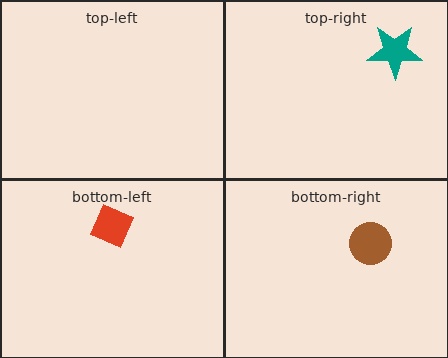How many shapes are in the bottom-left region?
1.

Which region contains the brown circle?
The bottom-right region.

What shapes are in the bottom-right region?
The brown circle.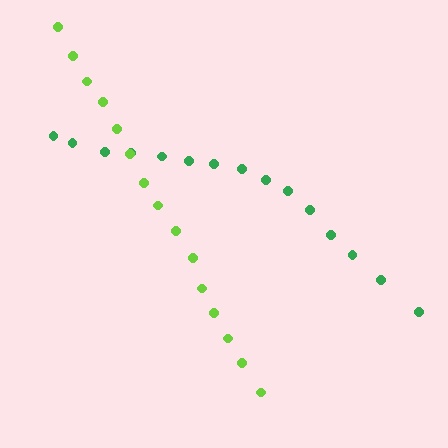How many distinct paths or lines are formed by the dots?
There are 2 distinct paths.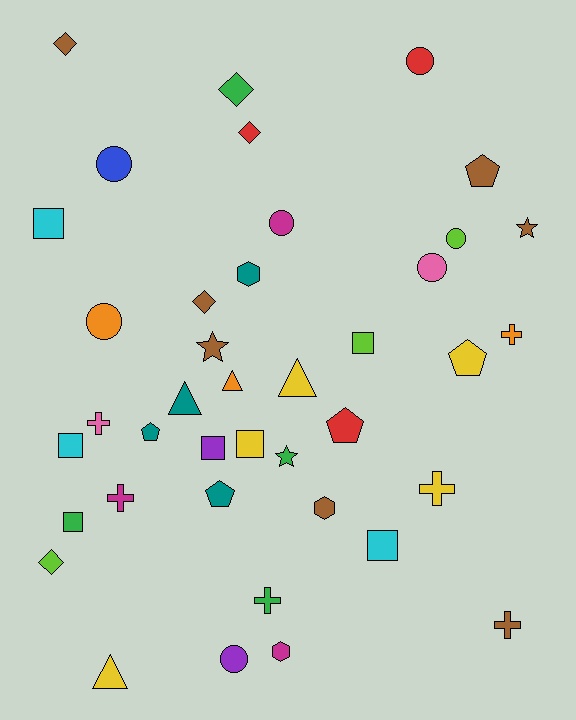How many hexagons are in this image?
There are 3 hexagons.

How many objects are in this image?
There are 40 objects.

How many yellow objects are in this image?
There are 5 yellow objects.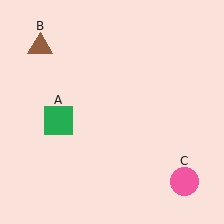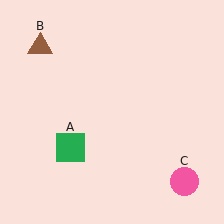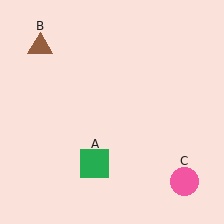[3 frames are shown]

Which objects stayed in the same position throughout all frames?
Brown triangle (object B) and pink circle (object C) remained stationary.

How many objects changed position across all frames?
1 object changed position: green square (object A).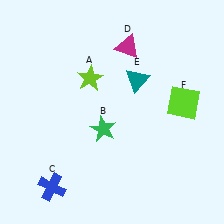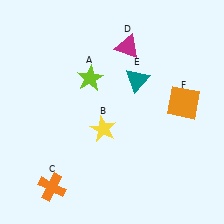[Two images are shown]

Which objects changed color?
B changed from green to yellow. C changed from blue to orange. F changed from lime to orange.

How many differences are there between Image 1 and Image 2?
There are 3 differences between the two images.